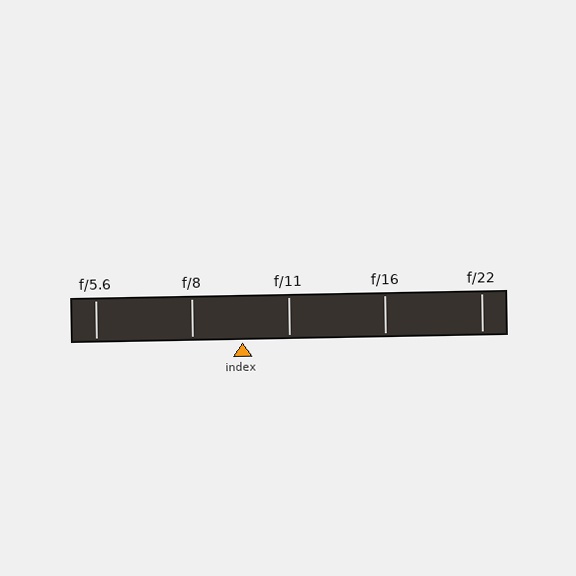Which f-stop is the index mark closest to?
The index mark is closest to f/11.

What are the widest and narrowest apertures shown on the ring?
The widest aperture shown is f/5.6 and the narrowest is f/22.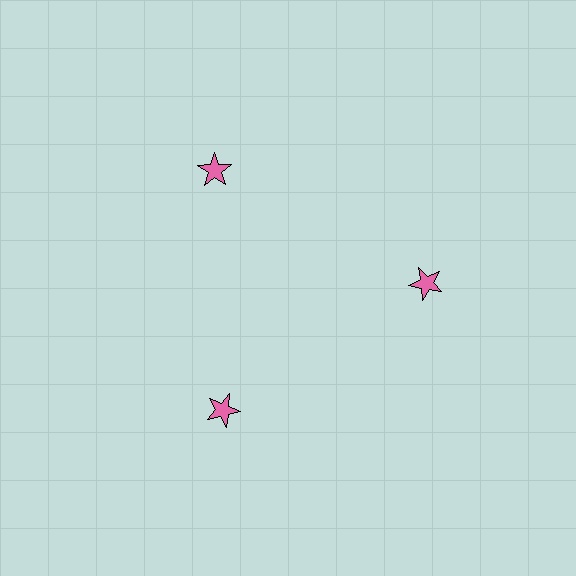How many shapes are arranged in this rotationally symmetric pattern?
There are 3 shapes, arranged in 3 groups of 1.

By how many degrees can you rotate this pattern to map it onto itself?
The pattern maps onto itself every 120 degrees of rotation.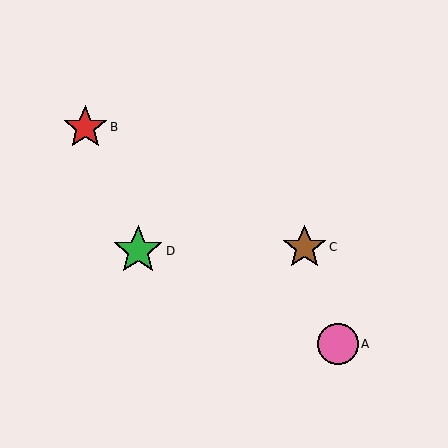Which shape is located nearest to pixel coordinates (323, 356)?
The pink circle (labeled A) at (338, 344) is nearest to that location.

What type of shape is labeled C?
Shape C is a brown star.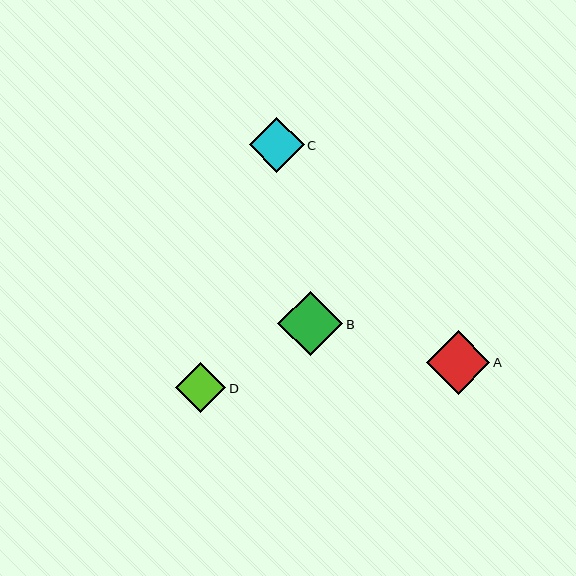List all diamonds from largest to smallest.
From largest to smallest: B, A, C, D.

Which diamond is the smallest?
Diamond D is the smallest with a size of approximately 50 pixels.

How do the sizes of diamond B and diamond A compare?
Diamond B and diamond A are approximately the same size.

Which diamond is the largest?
Diamond B is the largest with a size of approximately 65 pixels.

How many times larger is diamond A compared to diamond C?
Diamond A is approximately 1.2 times the size of diamond C.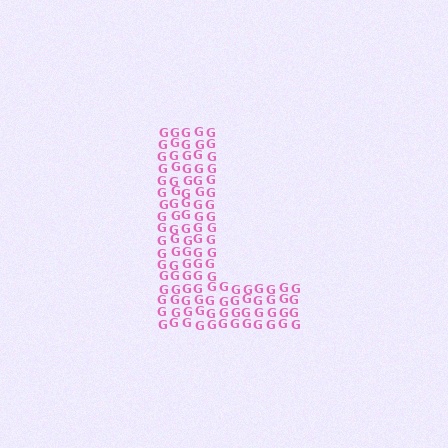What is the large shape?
The large shape is the letter L.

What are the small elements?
The small elements are letter G's.